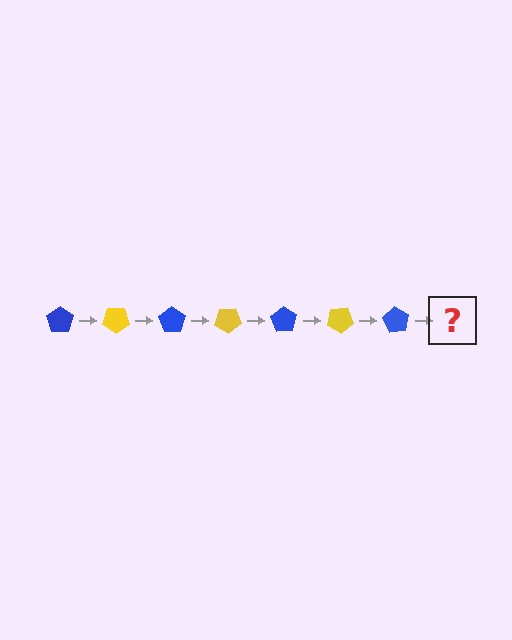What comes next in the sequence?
The next element should be a yellow pentagon, rotated 245 degrees from the start.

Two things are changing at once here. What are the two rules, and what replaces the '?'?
The two rules are that it rotates 35 degrees each step and the color cycles through blue and yellow. The '?' should be a yellow pentagon, rotated 245 degrees from the start.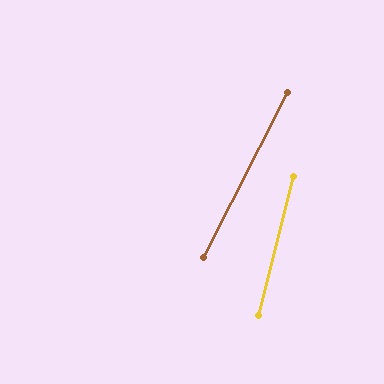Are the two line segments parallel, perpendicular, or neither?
Neither parallel nor perpendicular — they differ by about 13°.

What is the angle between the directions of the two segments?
Approximately 13 degrees.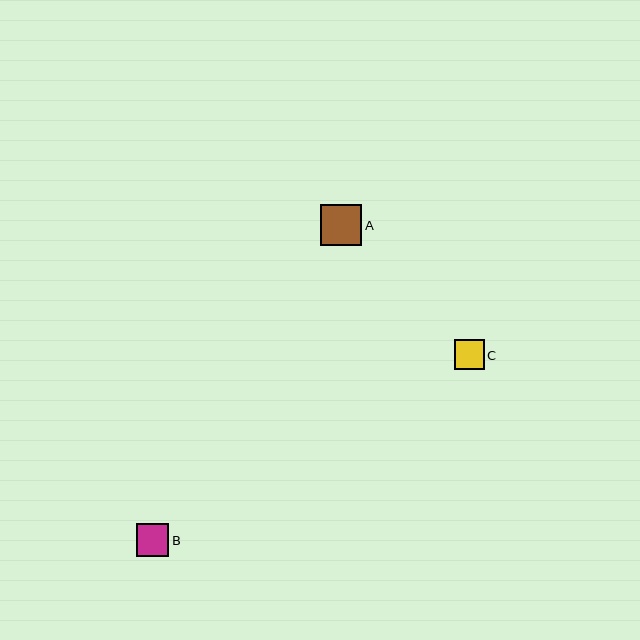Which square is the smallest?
Square C is the smallest with a size of approximately 30 pixels.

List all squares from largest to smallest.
From largest to smallest: A, B, C.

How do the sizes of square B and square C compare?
Square B and square C are approximately the same size.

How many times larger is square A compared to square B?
Square A is approximately 1.3 times the size of square B.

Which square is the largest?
Square A is the largest with a size of approximately 41 pixels.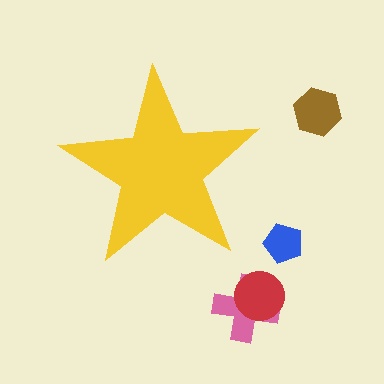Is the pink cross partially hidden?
No, the pink cross is fully visible.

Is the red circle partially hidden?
No, the red circle is fully visible.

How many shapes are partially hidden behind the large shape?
0 shapes are partially hidden.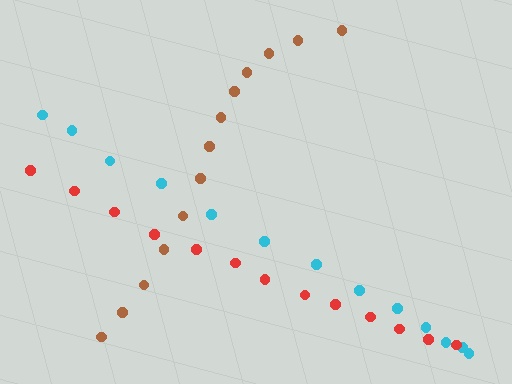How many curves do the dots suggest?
There are 3 distinct paths.